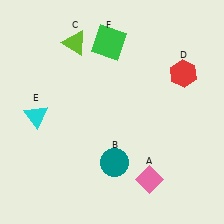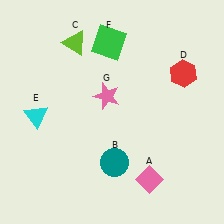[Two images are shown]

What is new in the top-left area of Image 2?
A pink star (G) was added in the top-left area of Image 2.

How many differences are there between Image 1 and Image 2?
There is 1 difference between the two images.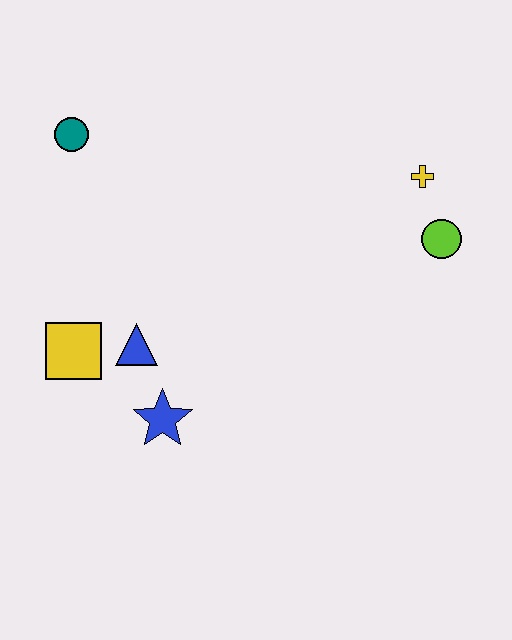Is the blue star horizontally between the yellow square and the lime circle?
Yes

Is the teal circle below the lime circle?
No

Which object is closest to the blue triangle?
The yellow square is closest to the blue triangle.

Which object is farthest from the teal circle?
The lime circle is farthest from the teal circle.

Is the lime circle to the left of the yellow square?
No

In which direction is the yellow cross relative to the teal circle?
The yellow cross is to the right of the teal circle.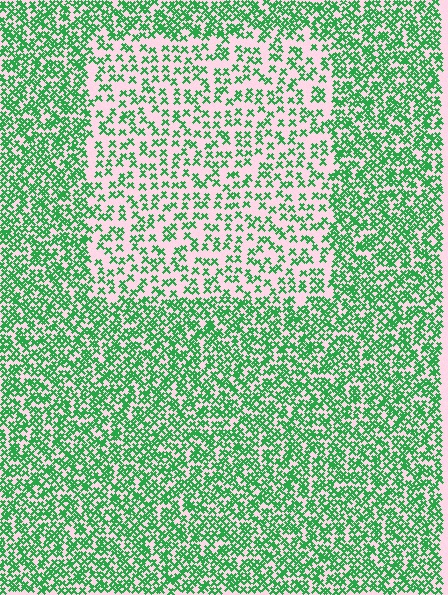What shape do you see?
I see a rectangle.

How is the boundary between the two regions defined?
The boundary is defined by a change in element density (approximately 2.1x ratio). All elements are the same color, size, and shape.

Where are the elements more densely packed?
The elements are more densely packed outside the rectangle boundary.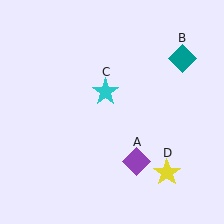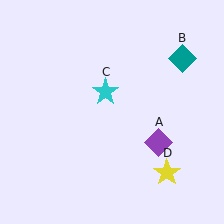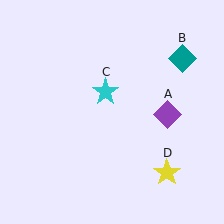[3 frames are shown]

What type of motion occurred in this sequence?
The purple diamond (object A) rotated counterclockwise around the center of the scene.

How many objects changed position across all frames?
1 object changed position: purple diamond (object A).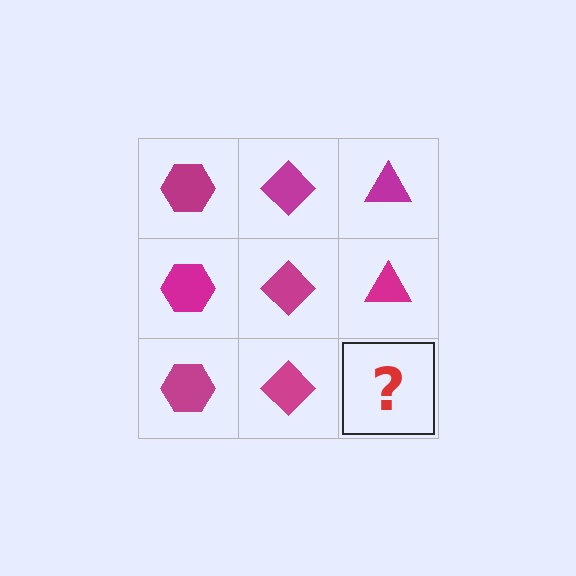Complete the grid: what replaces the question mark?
The question mark should be replaced with a magenta triangle.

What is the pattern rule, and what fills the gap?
The rule is that each column has a consistent shape. The gap should be filled with a magenta triangle.